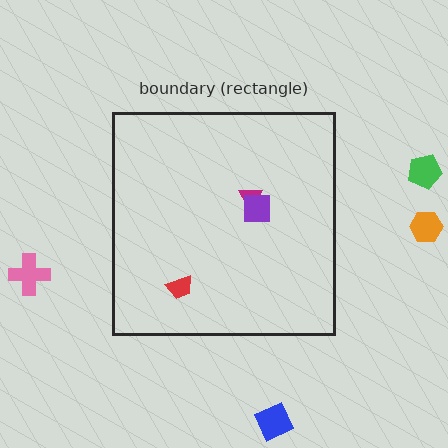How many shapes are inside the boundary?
3 inside, 4 outside.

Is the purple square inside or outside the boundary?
Inside.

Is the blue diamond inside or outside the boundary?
Outside.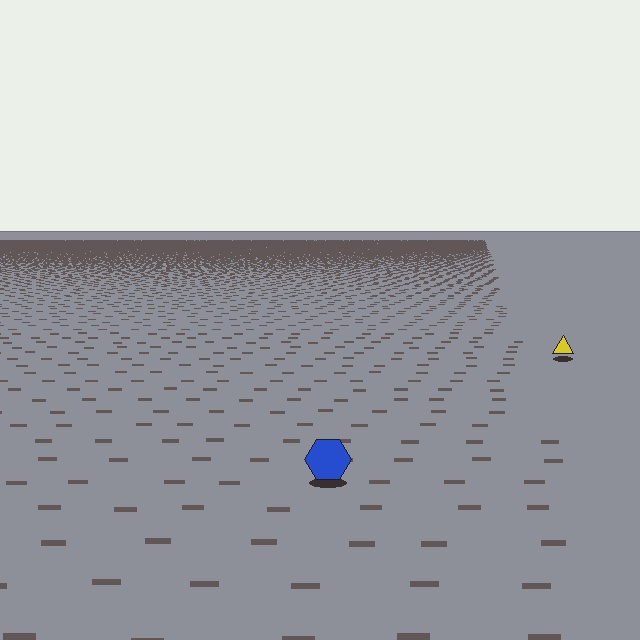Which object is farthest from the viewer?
The yellow triangle is farthest from the viewer. It appears smaller and the ground texture around it is denser.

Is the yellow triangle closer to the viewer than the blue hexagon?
No. The blue hexagon is closer — you can tell from the texture gradient: the ground texture is coarser near it.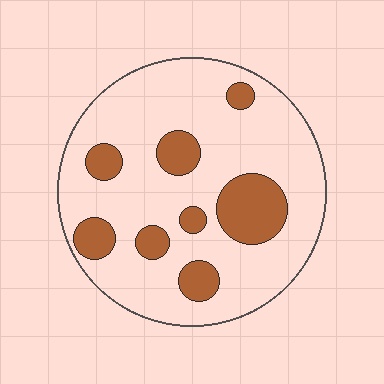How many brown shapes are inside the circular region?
8.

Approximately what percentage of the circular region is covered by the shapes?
Approximately 20%.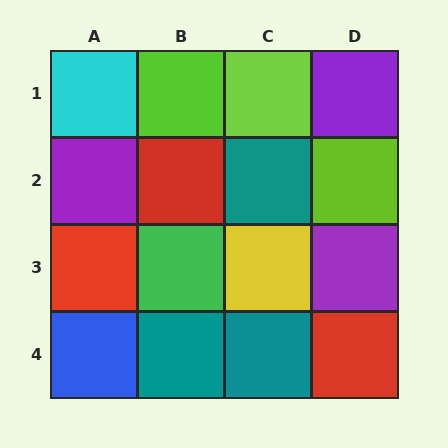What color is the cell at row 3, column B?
Green.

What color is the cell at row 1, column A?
Cyan.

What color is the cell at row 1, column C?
Lime.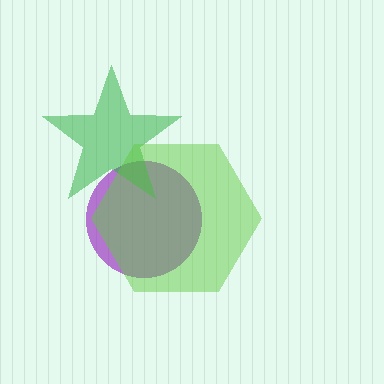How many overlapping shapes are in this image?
There are 3 overlapping shapes in the image.